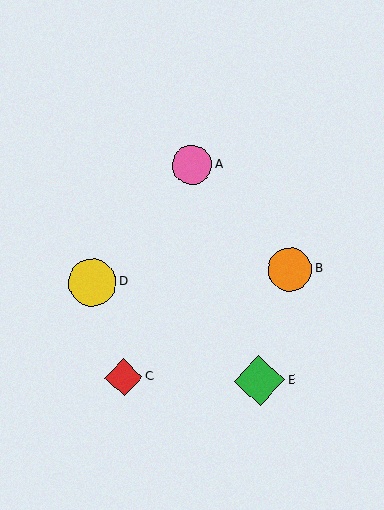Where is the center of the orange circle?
The center of the orange circle is at (290, 270).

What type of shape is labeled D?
Shape D is a yellow circle.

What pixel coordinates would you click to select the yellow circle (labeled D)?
Click at (92, 283) to select the yellow circle D.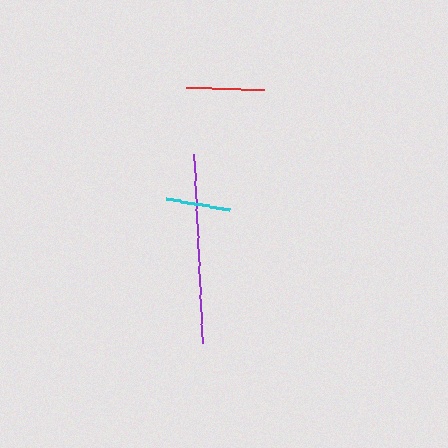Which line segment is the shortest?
The cyan line is the shortest at approximately 65 pixels.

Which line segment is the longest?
The purple line is the longest at approximately 190 pixels.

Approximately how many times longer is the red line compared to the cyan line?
The red line is approximately 1.2 times the length of the cyan line.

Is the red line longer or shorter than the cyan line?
The red line is longer than the cyan line.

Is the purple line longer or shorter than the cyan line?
The purple line is longer than the cyan line.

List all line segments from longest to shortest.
From longest to shortest: purple, red, cyan.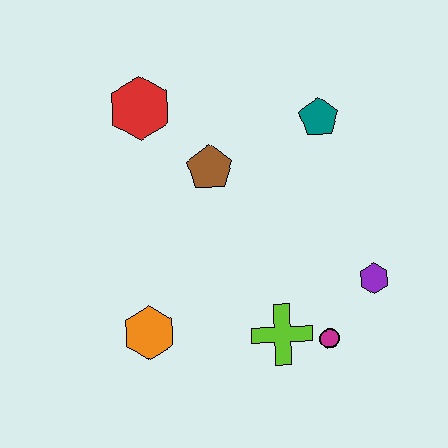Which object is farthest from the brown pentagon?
The magenta circle is farthest from the brown pentagon.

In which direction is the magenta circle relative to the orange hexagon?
The magenta circle is to the right of the orange hexagon.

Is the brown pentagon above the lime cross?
Yes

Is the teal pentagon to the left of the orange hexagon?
No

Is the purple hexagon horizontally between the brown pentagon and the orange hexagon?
No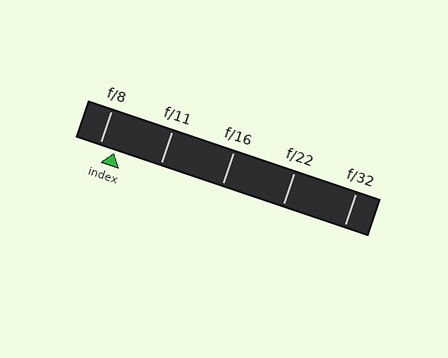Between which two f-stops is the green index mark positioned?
The index mark is between f/8 and f/11.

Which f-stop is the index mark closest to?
The index mark is closest to f/8.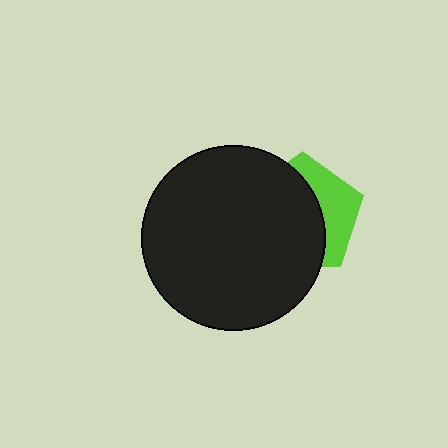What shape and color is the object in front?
The object in front is a black circle.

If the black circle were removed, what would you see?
You would see the complete lime pentagon.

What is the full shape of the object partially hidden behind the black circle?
The partially hidden object is a lime pentagon.